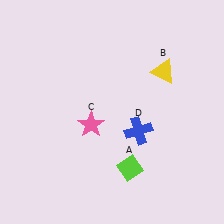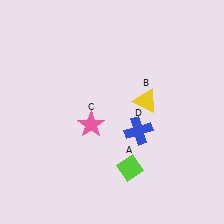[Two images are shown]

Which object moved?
The yellow triangle (B) moved down.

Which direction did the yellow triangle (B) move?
The yellow triangle (B) moved down.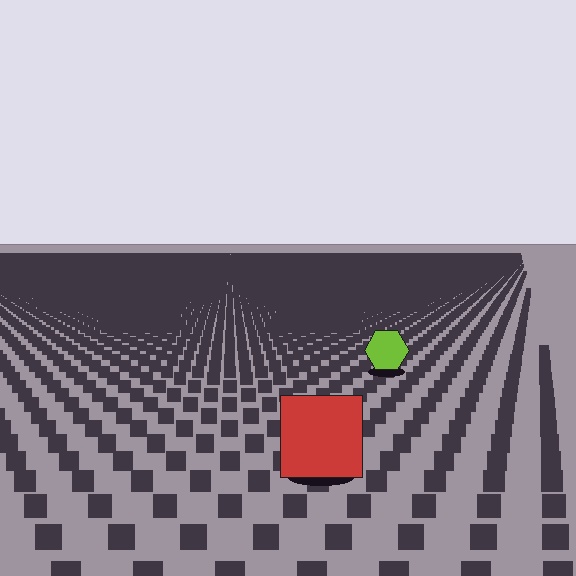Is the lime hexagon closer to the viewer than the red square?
No. The red square is closer — you can tell from the texture gradient: the ground texture is coarser near it.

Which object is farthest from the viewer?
The lime hexagon is farthest from the viewer. It appears smaller and the ground texture around it is denser.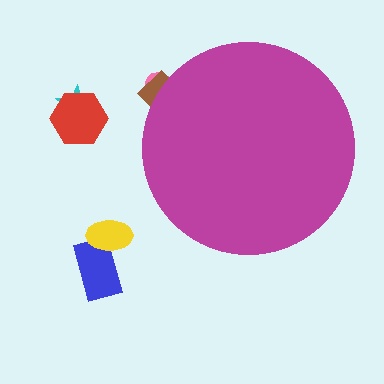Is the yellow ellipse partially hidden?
No, the yellow ellipse is fully visible.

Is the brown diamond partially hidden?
Yes, the brown diamond is partially hidden behind the magenta circle.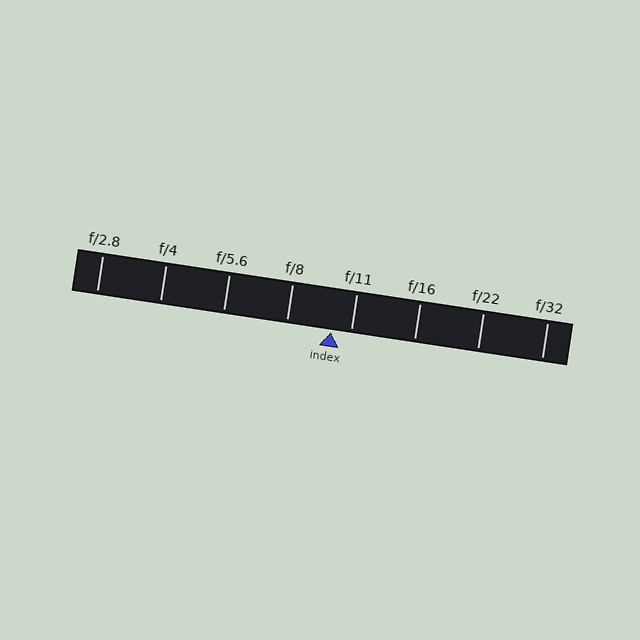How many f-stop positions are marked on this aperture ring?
There are 8 f-stop positions marked.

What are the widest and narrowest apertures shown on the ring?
The widest aperture shown is f/2.8 and the narrowest is f/32.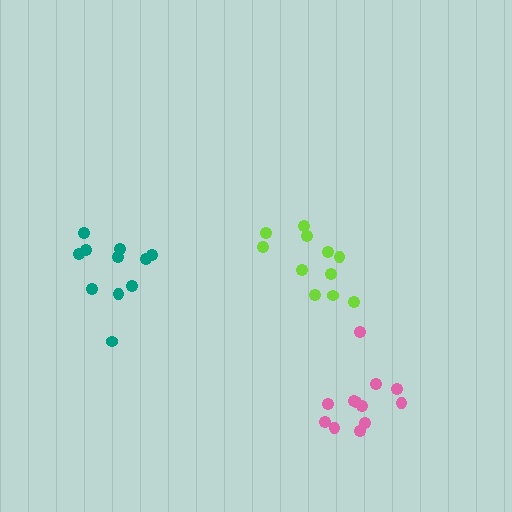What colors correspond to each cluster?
The clusters are colored: teal, pink, lime.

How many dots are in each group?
Group 1: 11 dots, Group 2: 12 dots, Group 3: 11 dots (34 total).